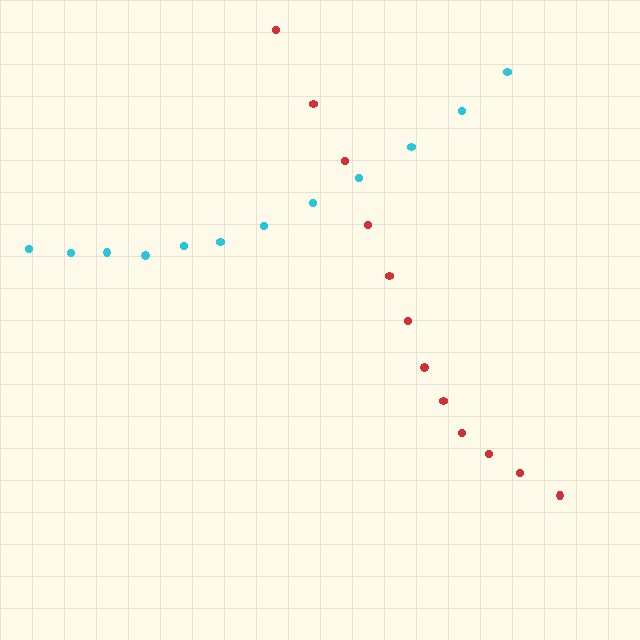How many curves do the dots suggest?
There are 2 distinct paths.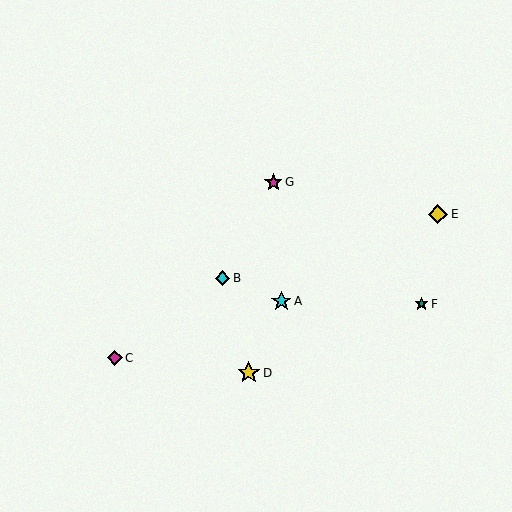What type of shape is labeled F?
Shape F is a teal star.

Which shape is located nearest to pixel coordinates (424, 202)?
The yellow diamond (labeled E) at (438, 214) is nearest to that location.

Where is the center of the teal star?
The center of the teal star is at (422, 304).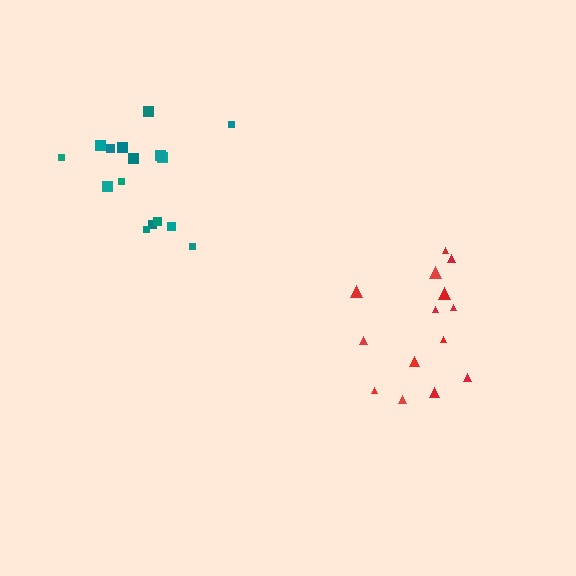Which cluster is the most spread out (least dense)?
Red.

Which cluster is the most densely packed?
Teal.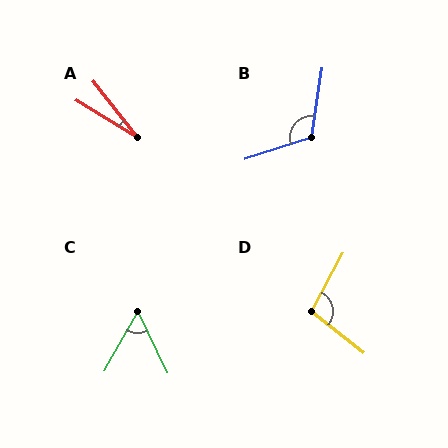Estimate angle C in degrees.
Approximately 56 degrees.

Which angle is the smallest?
A, at approximately 21 degrees.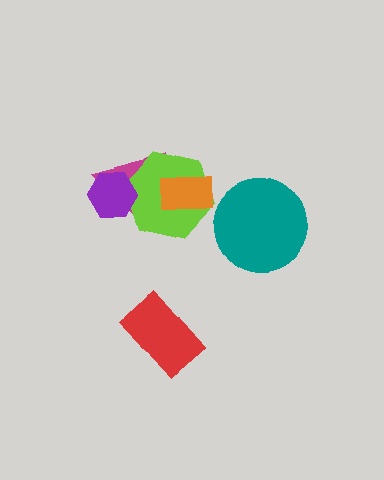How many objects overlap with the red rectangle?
0 objects overlap with the red rectangle.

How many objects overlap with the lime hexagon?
3 objects overlap with the lime hexagon.